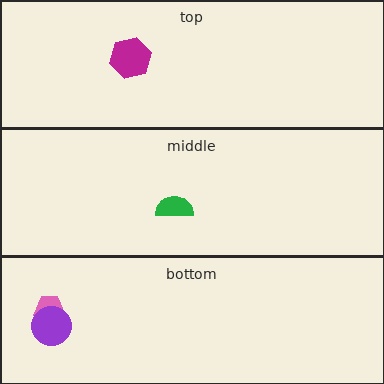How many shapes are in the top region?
1.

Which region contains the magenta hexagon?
The top region.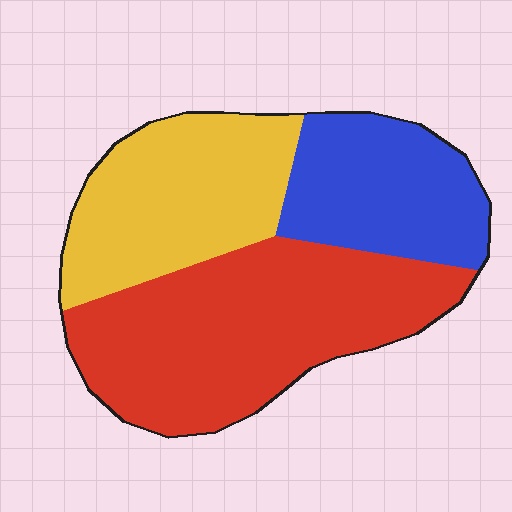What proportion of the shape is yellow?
Yellow takes up about one third (1/3) of the shape.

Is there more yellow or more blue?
Yellow.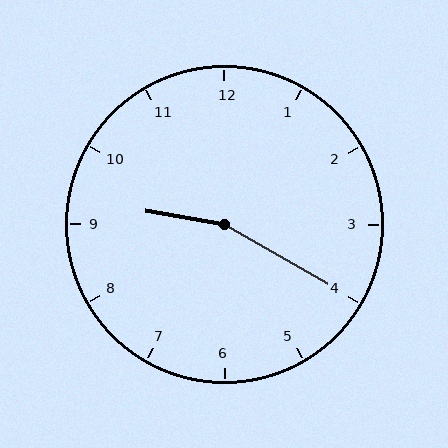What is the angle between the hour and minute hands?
Approximately 160 degrees.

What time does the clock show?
9:20.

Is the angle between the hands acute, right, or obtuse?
It is obtuse.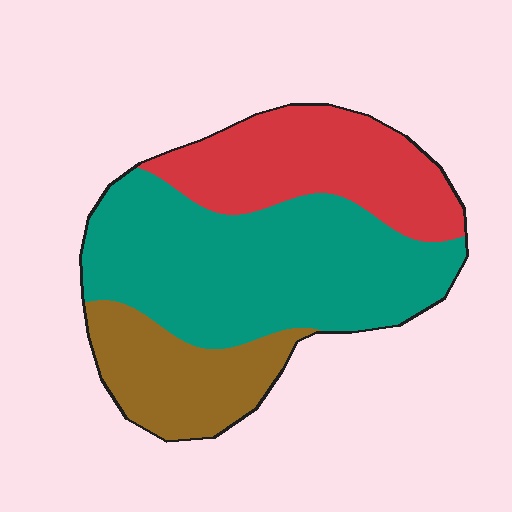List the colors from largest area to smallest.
From largest to smallest: teal, red, brown.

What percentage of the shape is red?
Red takes up about one quarter (1/4) of the shape.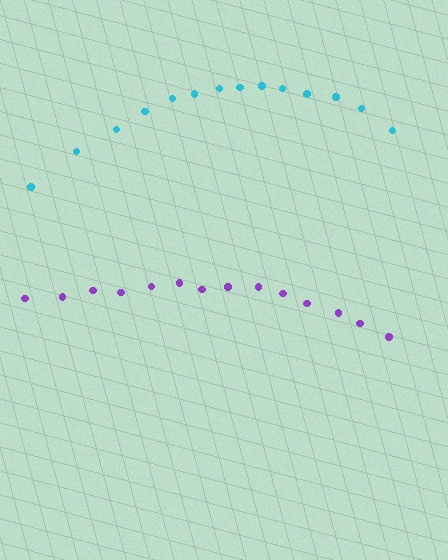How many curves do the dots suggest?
There are 2 distinct paths.